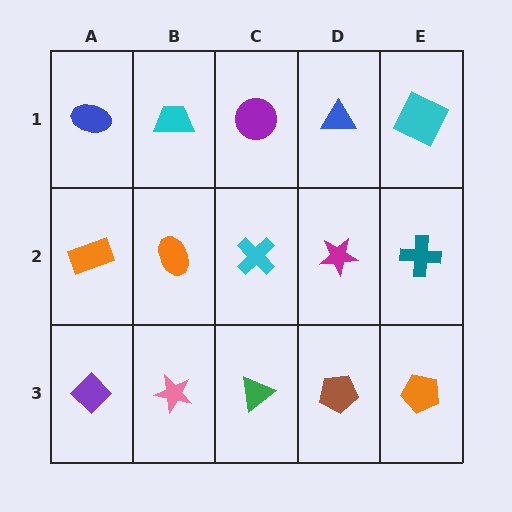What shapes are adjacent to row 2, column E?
A cyan square (row 1, column E), an orange pentagon (row 3, column E), a magenta star (row 2, column D).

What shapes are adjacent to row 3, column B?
An orange ellipse (row 2, column B), a purple diamond (row 3, column A), a green triangle (row 3, column C).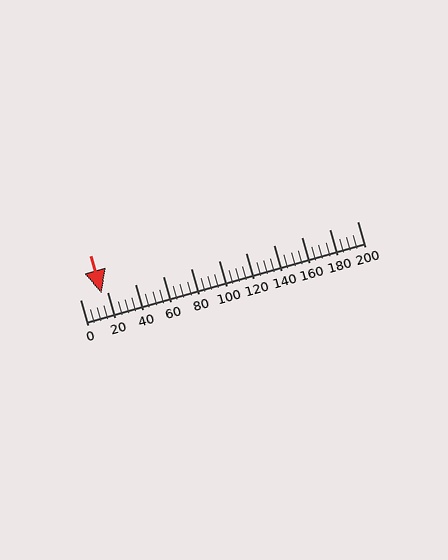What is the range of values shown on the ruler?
The ruler shows values from 0 to 200.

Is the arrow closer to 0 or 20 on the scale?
The arrow is closer to 20.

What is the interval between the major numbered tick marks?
The major tick marks are spaced 20 units apart.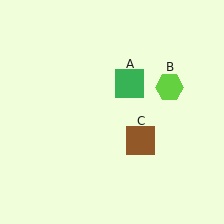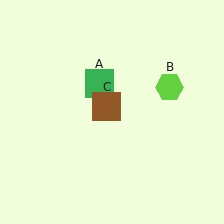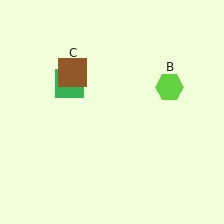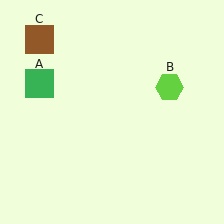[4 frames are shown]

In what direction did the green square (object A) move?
The green square (object A) moved left.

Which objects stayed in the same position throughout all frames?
Lime hexagon (object B) remained stationary.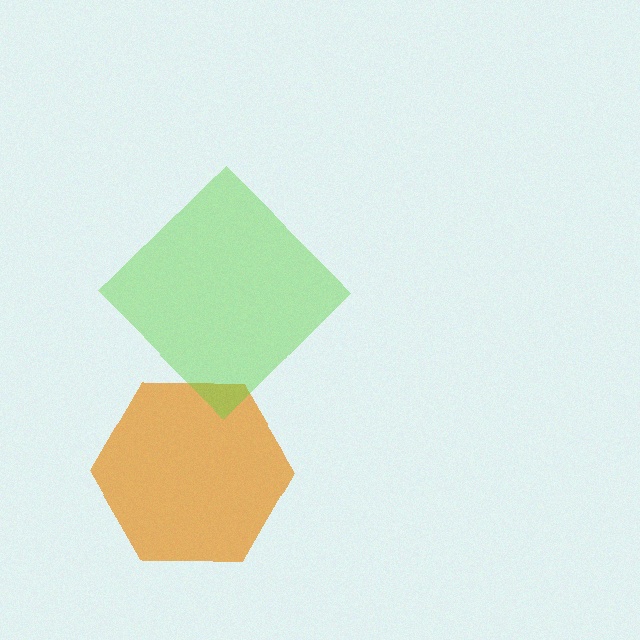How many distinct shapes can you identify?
There are 2 distinct shapes: an orange hexagon, a lime diamond.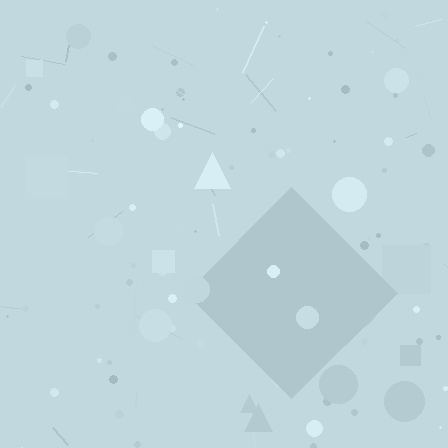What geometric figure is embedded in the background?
A diamond is embedded in the background.